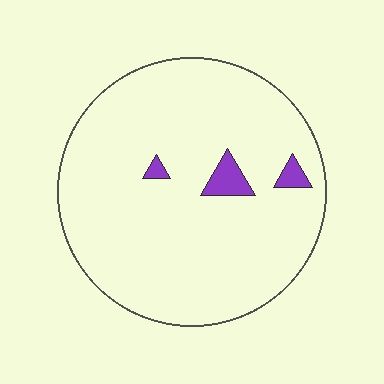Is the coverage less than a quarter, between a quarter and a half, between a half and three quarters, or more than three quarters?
Less than a quarter.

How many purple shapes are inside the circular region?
3.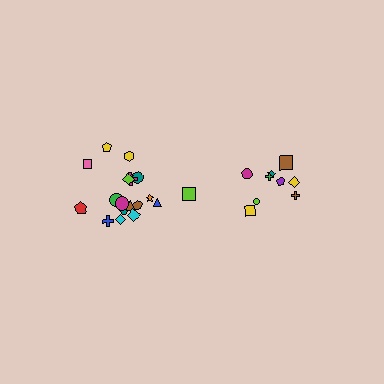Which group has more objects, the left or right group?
The left group.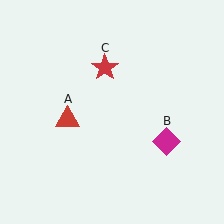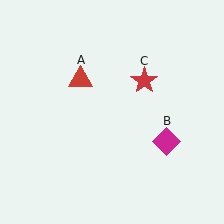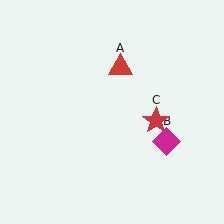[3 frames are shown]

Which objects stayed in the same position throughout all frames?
Magenta diamond (object B) remained stationary.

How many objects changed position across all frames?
2 objects changed position: red triangle (object A), red star (object C).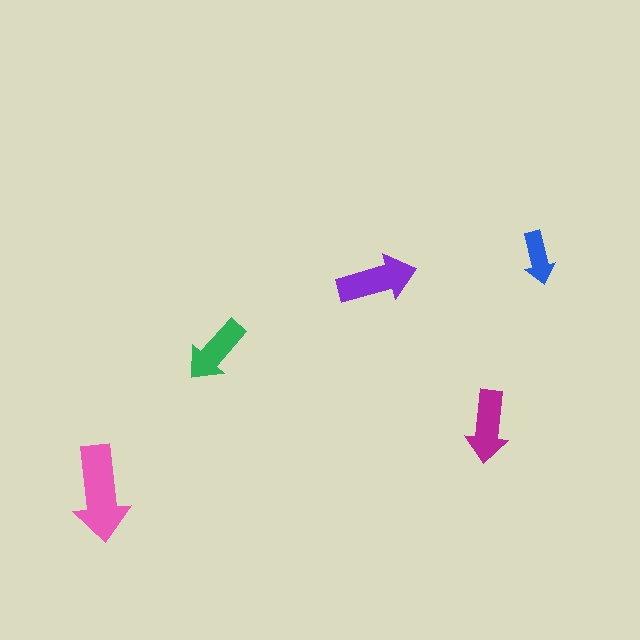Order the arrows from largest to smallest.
the pink one, the purple one, the magenta one, the green one, the blue one.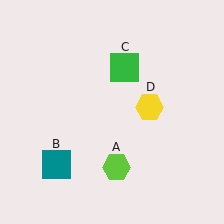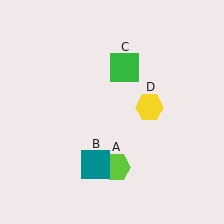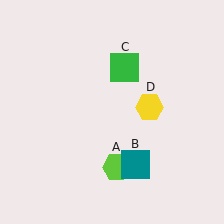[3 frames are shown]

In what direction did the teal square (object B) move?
The teal square (object B) moved right.